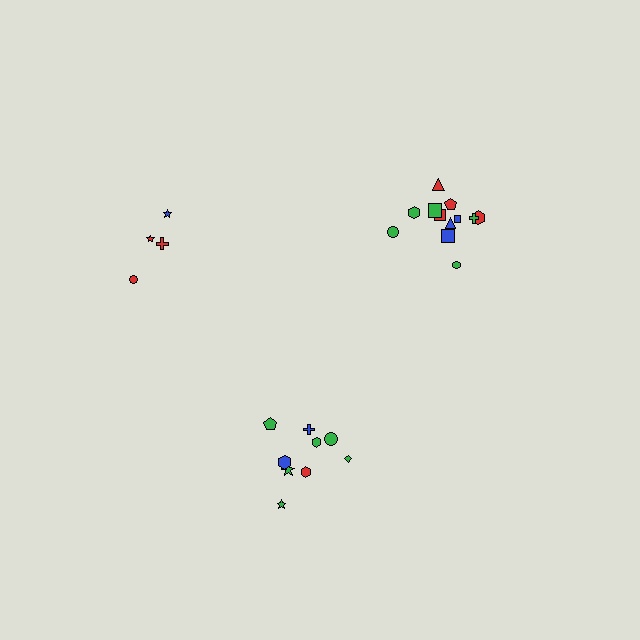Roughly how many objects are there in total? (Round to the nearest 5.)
Roughly 25 objects in total.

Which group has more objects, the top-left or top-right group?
The top-right group.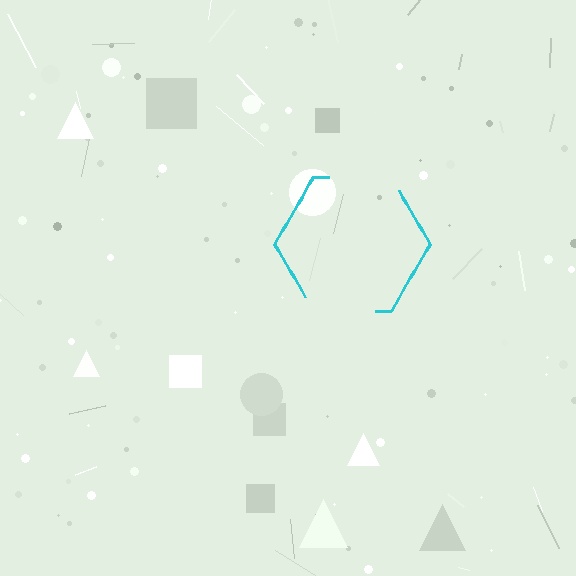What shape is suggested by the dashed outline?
The dashed outline suggests a hexagon.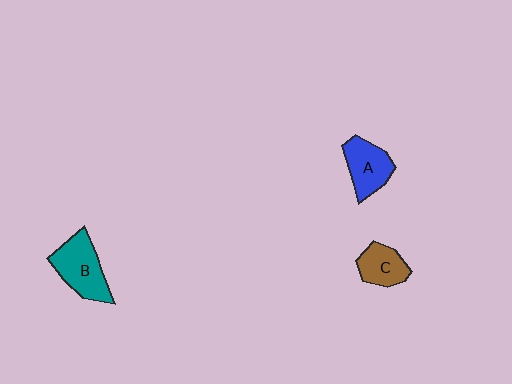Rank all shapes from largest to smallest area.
From largest to smallest: B (teal), A (blue), C (brown).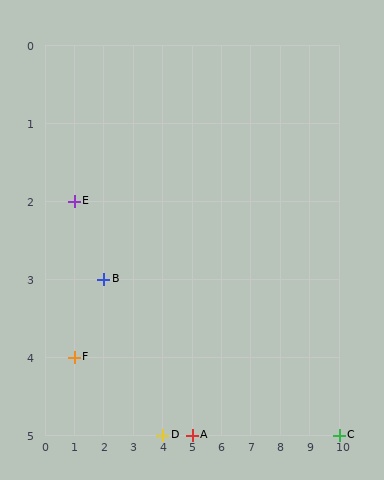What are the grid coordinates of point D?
Point D is at grid coordinates (4, 5).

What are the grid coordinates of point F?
Point F is at grid coordinates (1, 4).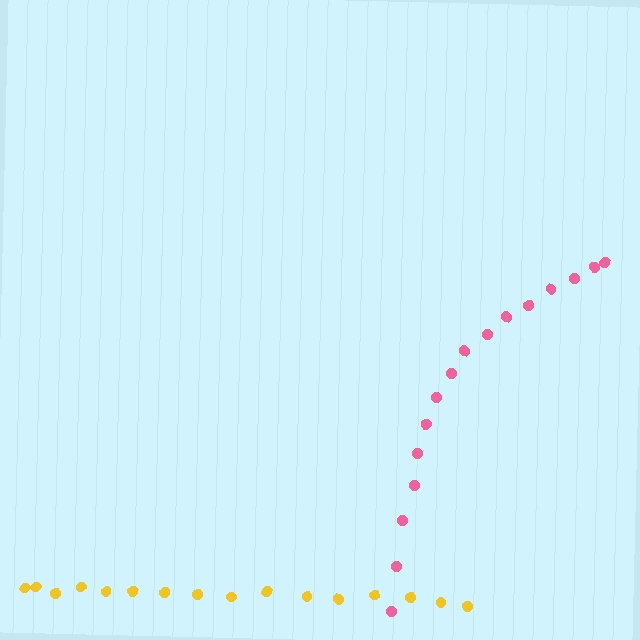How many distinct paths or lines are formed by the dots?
There are 2 distinct paths.